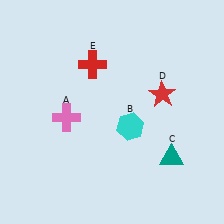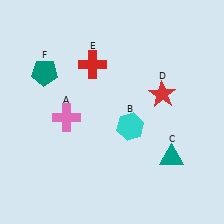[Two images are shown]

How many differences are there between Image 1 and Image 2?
There is 1 difference between the two images.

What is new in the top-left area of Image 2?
A teal pentagon (F) was added in the top-left area of Image 2.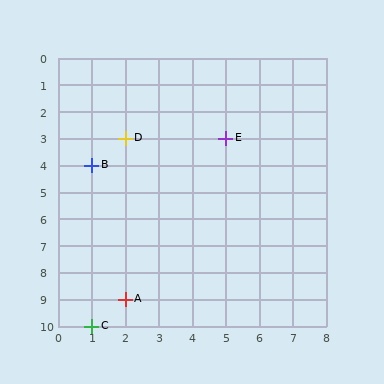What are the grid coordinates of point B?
Point B is at grid coordinates (1, 4).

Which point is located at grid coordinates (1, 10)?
Point C is at (1, 10).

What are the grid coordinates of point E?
Point E is at grid coordinates (5, 3).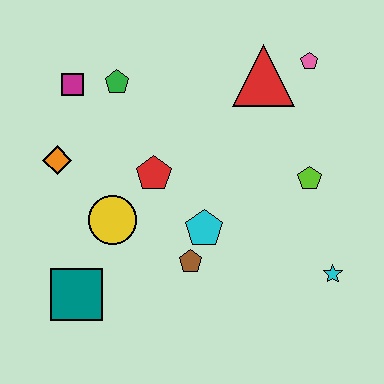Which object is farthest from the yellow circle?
The pink pentagon is farthest from the yellow circle.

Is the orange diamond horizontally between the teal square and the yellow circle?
No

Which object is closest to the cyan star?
The lime pentagon is closest to the cyan star.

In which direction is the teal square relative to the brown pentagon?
The teal square is to the left of the brown pentagon.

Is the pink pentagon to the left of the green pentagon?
No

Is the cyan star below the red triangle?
Yes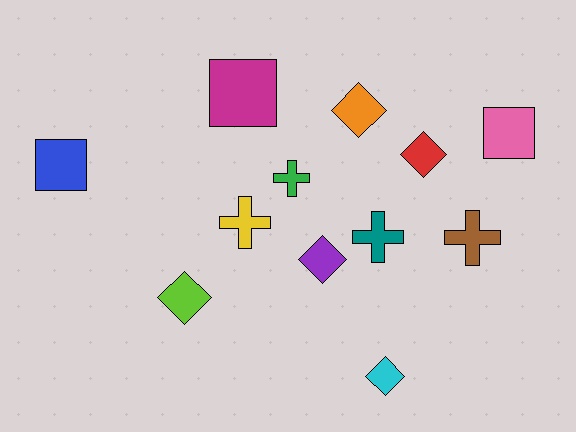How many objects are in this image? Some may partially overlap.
There are 12 objects.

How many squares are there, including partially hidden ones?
There are 3 squares.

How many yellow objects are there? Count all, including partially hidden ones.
There is 1 yellow object.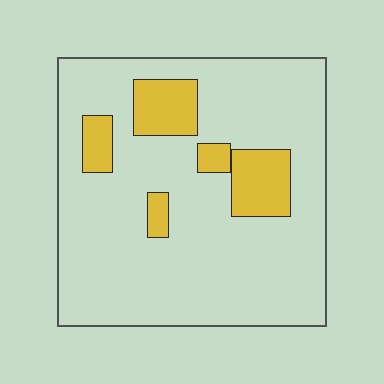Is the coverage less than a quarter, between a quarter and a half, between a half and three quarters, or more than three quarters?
Less than a quarter.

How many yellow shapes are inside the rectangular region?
5.